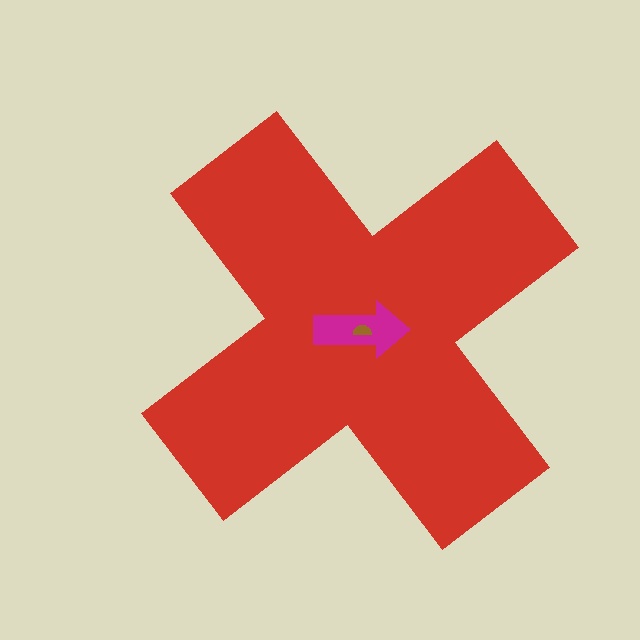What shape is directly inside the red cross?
The magenta arrow.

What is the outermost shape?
The red cross.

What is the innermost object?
The brown semicircle.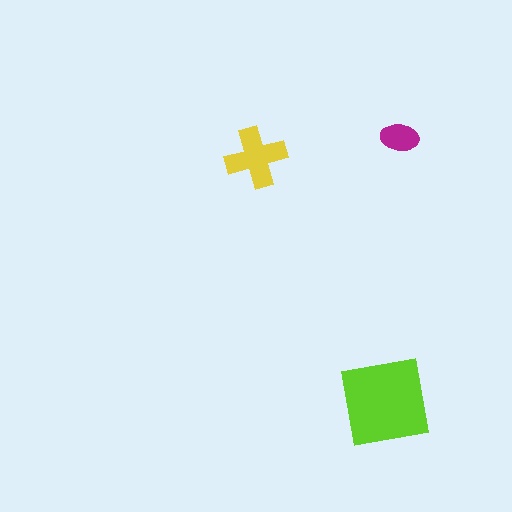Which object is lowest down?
The lime square is bottommost.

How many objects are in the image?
There are 3 objects in the image.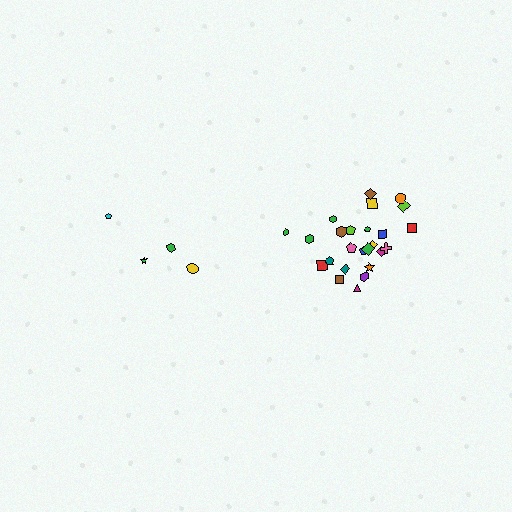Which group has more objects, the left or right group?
The right group.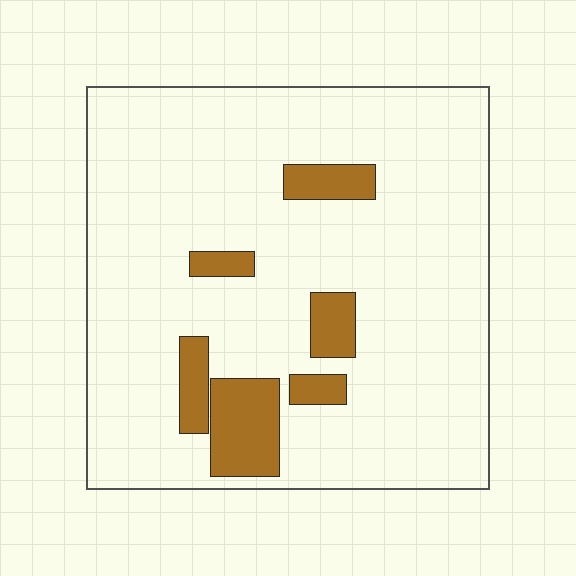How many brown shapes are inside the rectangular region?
6.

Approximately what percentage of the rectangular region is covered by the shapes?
Approximately 10%.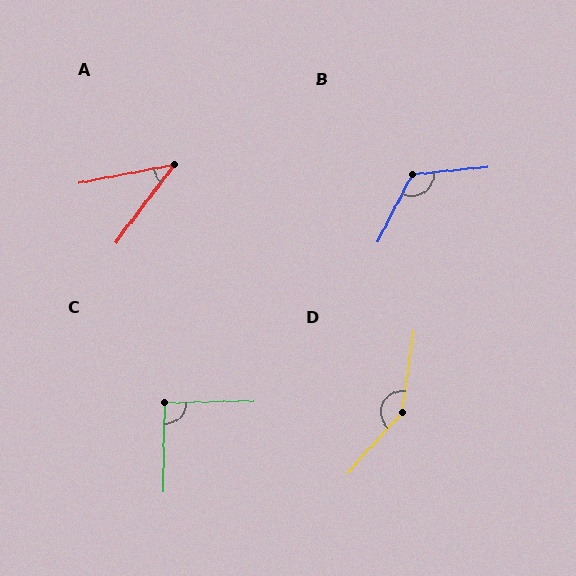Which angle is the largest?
D, at approximately 146 degrees.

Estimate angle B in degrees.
Approximately 123 degrees.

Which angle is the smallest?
A, at approximately 42 degrees.